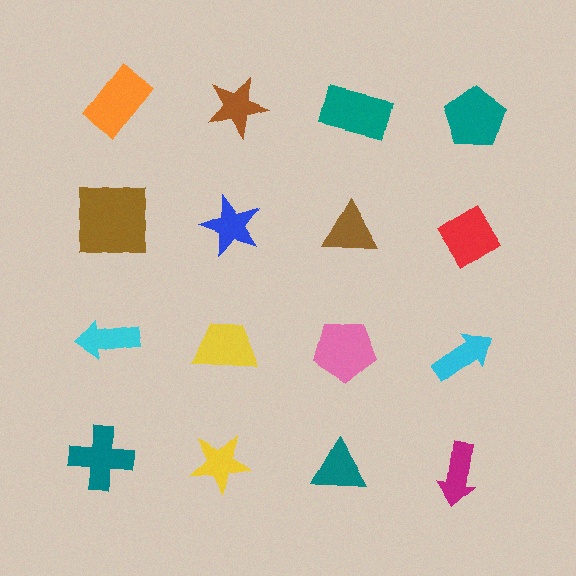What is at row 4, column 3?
A teal triangle.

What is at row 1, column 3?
A teal rectangle.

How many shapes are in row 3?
4 shapes.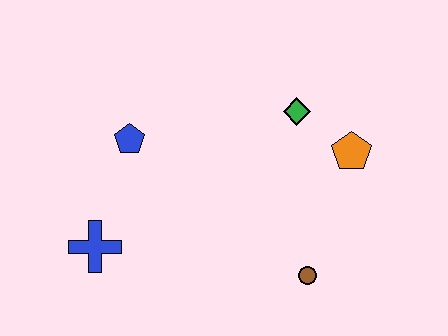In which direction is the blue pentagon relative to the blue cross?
The blue pentagon is above the blue cross.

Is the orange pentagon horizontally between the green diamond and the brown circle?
No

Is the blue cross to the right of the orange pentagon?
No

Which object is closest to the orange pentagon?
The green diamond is closest to the orange pentagon.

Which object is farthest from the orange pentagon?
The blue cross is farthest from the orange pentagon.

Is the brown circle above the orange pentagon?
No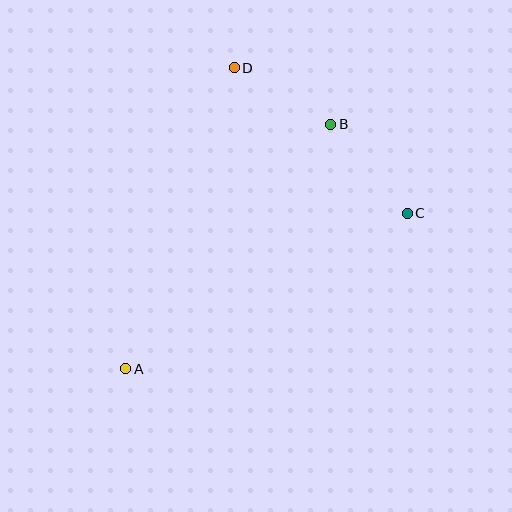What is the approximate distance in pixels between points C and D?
The distance between C and D is approximately 226 pixels.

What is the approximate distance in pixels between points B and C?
The distance between B and C is approximately 117 pixels.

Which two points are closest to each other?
Points B and D are closest to each other.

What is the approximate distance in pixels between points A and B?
The distance between A and B is approximately 319 pixels.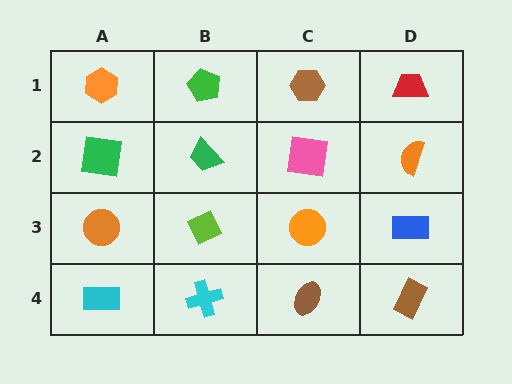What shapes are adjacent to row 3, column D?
An orange semicircle (row 2, column D), a brown rectangle (row 4, column D), an orange circle (row 3, column C).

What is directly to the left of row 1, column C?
A green pentagon.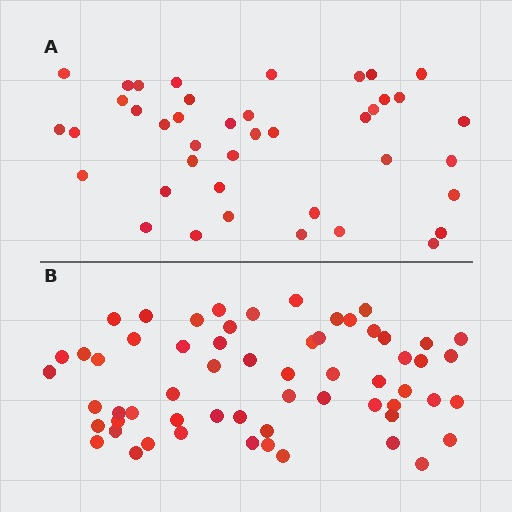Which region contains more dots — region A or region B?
Region B (the bottom region) has more dots.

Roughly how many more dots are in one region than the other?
Region B has approximately 20 more dots than region A.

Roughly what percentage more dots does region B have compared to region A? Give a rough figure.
About 45% more.